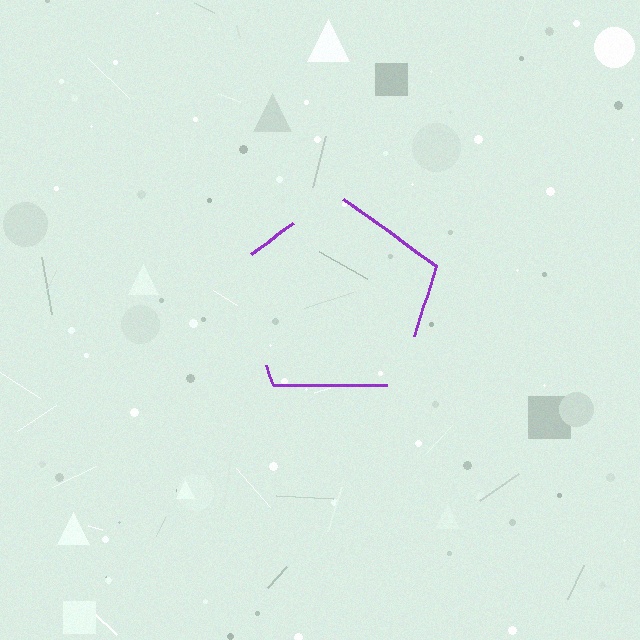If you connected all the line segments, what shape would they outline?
They would outline a pentagon.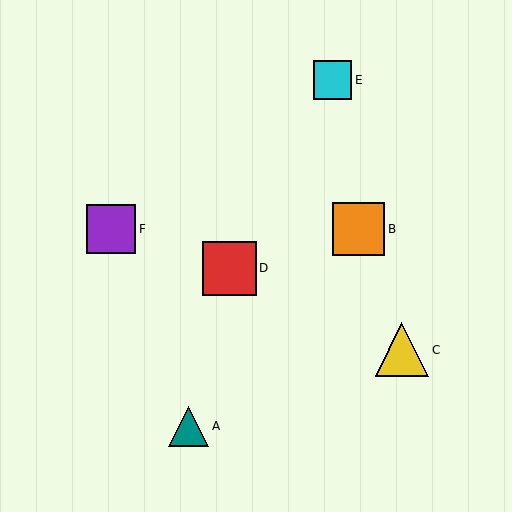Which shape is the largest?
The yellow triangle (labeled C) is the largest.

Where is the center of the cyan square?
The center of the cyan square is at (333, 80).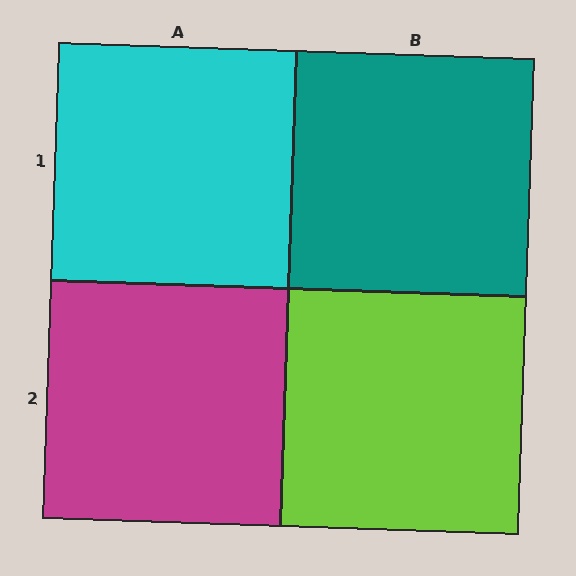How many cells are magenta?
1 cell is magenta.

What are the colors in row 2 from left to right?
Magenta, lime.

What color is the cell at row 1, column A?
Cyan.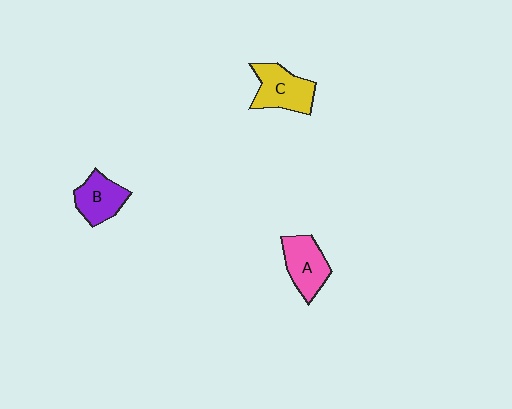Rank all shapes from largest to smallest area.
From largest to smallest: C (yellow), A (pink), B (purple).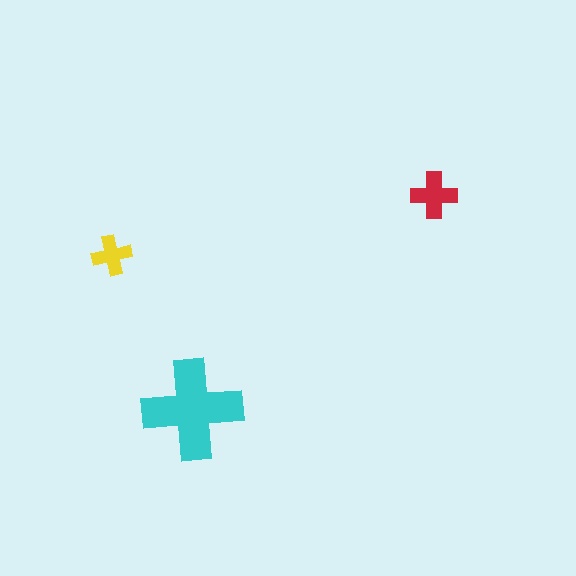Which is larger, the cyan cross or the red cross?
The cyan one.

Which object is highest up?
The red cross is topmost.